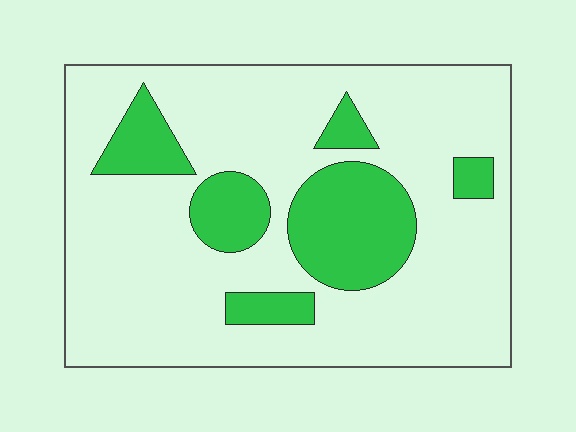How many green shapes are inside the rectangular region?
6.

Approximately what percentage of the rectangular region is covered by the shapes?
Approximately 20%.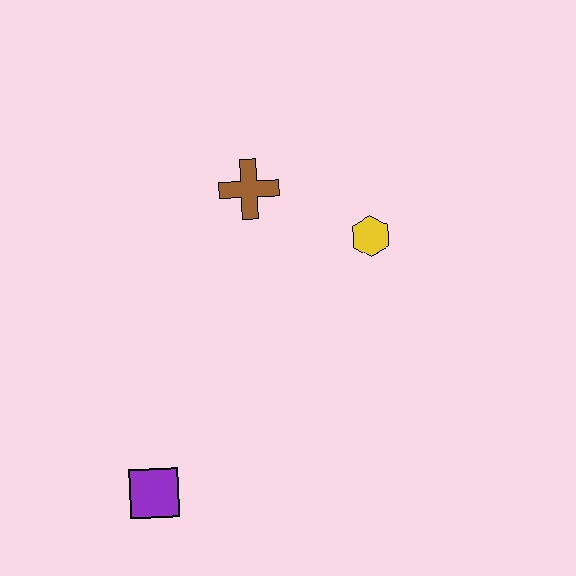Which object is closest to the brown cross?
The yellow hexagon is closest to the brown cross.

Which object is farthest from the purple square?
The yellow hexagon is farthest from the purple square.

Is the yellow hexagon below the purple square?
No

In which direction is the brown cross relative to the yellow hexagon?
The brown cross is to the left of the yellow hexagon.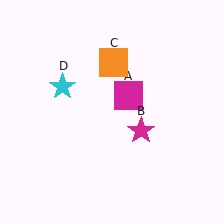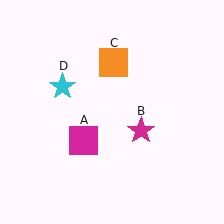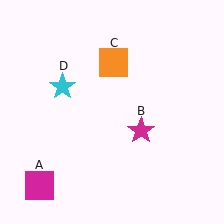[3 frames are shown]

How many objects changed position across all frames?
1 object changed position: magenta square (object A).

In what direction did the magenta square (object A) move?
The magenta square (object A) moved down and to the left.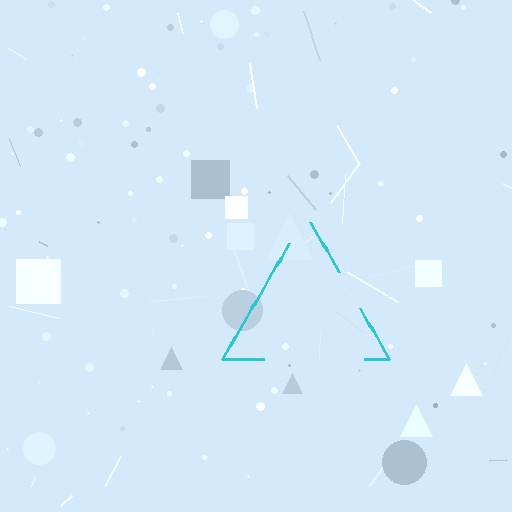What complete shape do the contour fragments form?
The contour fragments form a triangle.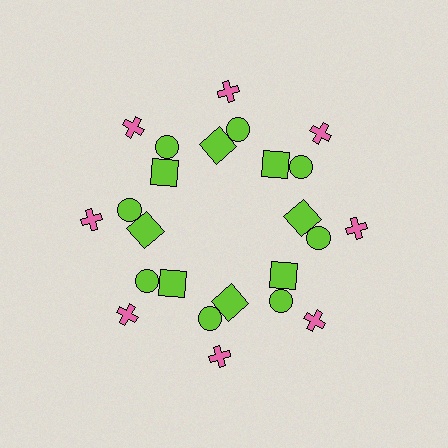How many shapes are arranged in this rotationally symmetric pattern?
There are 24 shapes, arranged in 8 groups of 3.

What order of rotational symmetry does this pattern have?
This pattern has 8-fold rotational symmetry.